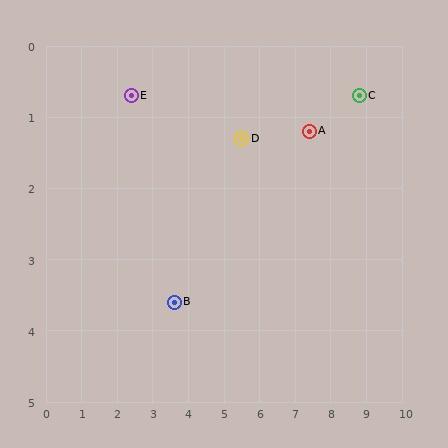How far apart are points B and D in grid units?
Points B and D are about 3.0 grid units apart.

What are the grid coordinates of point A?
Point A is at approximately (7.4, 1.2).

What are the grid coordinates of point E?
Point E is at approximately (2.4, 0.7).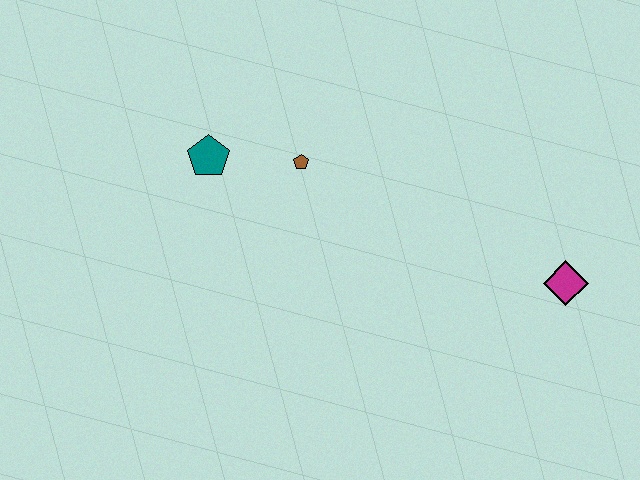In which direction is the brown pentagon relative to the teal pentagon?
The brown pentagon is to the right of the teal pentagon.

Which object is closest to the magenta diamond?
The brown pentagon is closest to the magenta diamond.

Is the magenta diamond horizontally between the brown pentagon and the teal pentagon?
No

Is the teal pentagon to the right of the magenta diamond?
No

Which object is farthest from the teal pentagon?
The magenta diamond is farthest from the teal pentagon.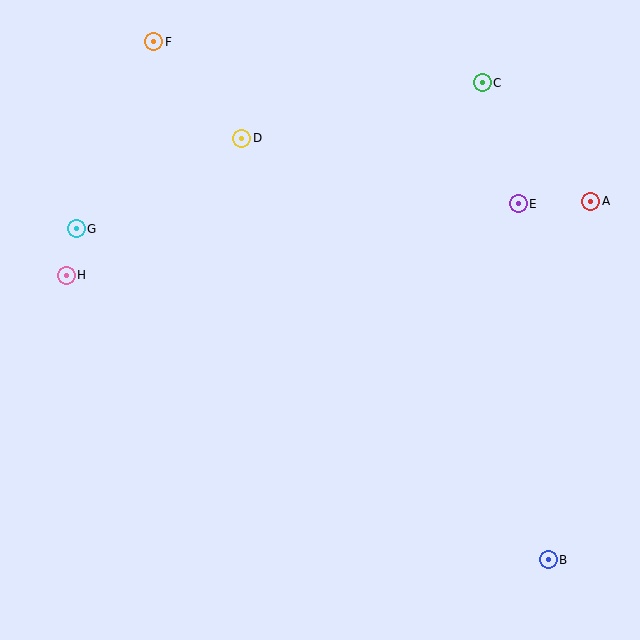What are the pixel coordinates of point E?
Point E is at (518, 204).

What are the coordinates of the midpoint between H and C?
The midpoint between H and C is at (274, 179).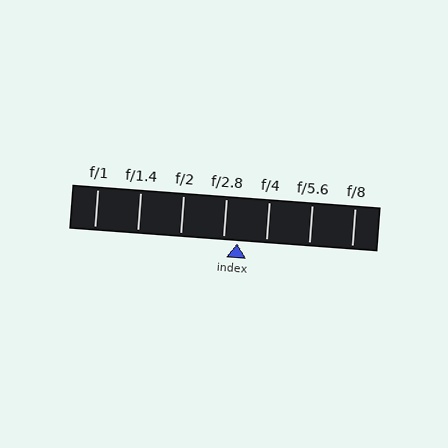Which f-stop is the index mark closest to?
The index mark is closest to f/2.8.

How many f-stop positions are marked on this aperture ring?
There are 7 f-stop positions marked.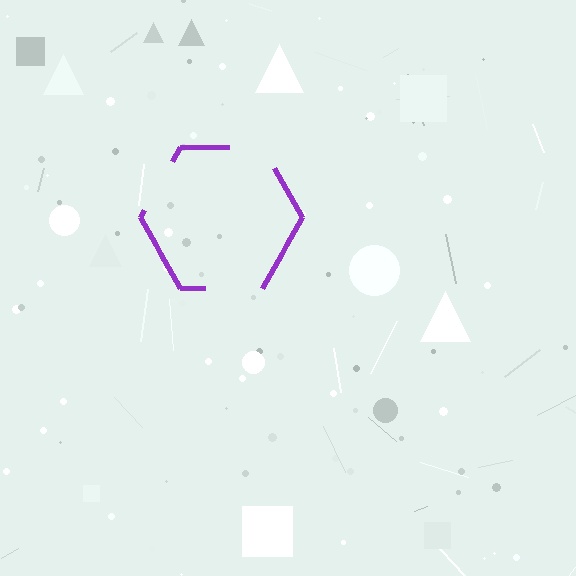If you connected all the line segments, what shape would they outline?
They would outline a hexagon.